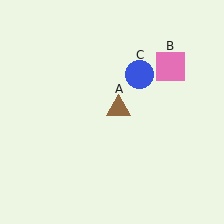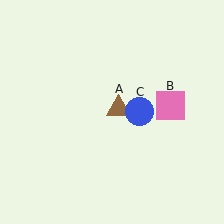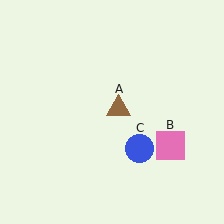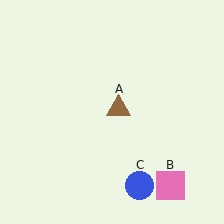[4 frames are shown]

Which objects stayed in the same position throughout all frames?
Brown triangle (object A) remained stationary.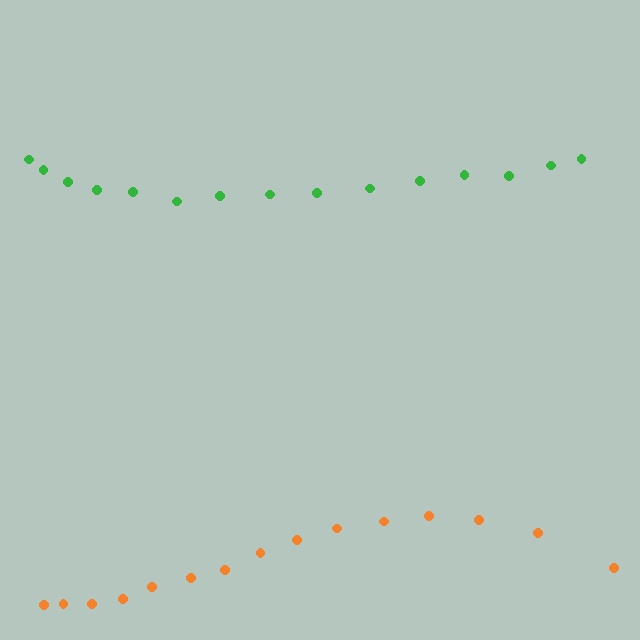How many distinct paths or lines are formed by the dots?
There are 2 distinct paths.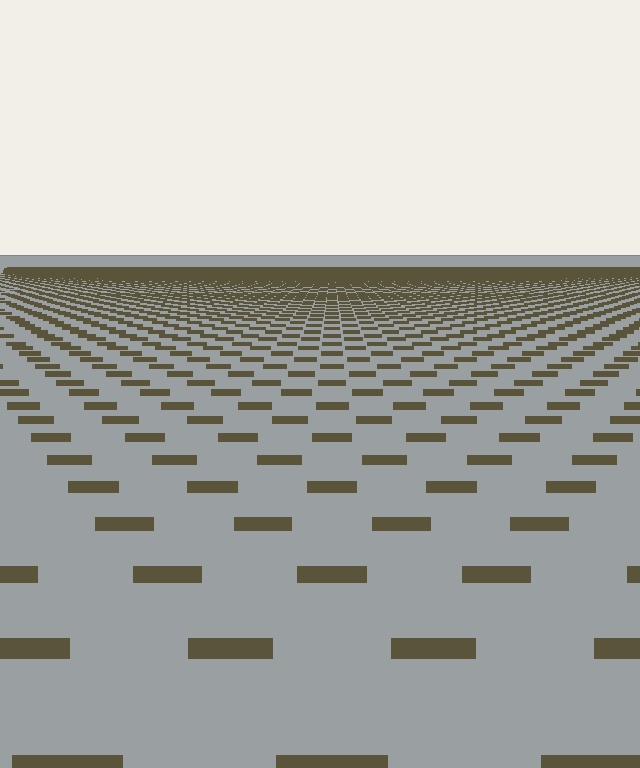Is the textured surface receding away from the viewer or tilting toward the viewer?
The surface is receding away from the viewer. Texture elements get smaller and denser toward the top.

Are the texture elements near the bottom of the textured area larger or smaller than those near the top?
Larger. Near the bottom, elements are closer to the viewer and appear at a bigger on-screen size.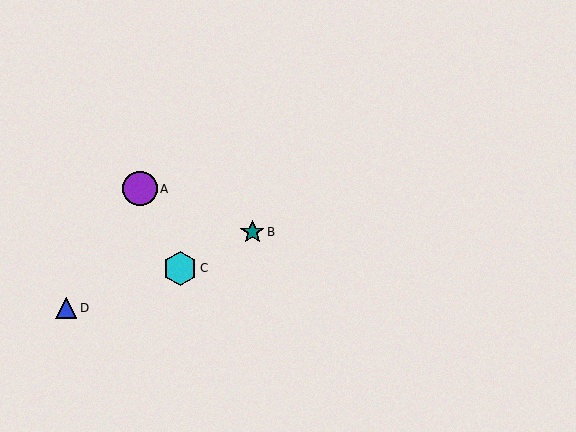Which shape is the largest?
The purple circle (labeled A) is the largest.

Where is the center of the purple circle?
The center of the purple circle is at (140, 189).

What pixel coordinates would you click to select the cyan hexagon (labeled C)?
Click at (180, 268) to select the cyan hexagon C.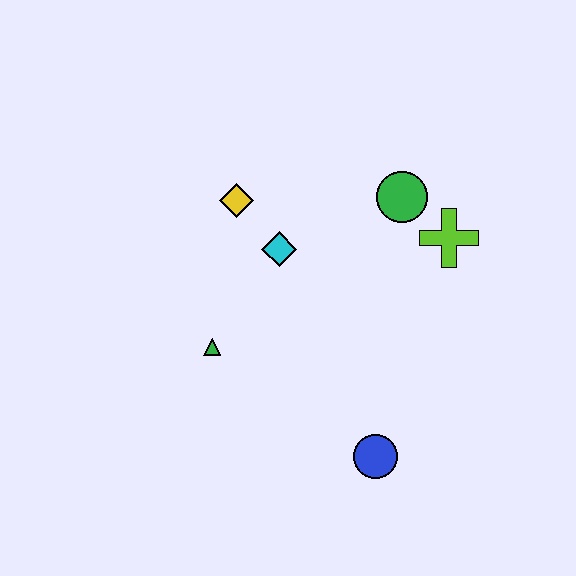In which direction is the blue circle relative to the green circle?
The blue circle is below the green circle.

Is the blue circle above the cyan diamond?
No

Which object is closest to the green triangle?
The cyan diamond is closest to the green triangle.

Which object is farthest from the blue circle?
The yellow diamond is farthest from the blue circle.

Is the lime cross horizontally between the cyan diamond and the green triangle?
No